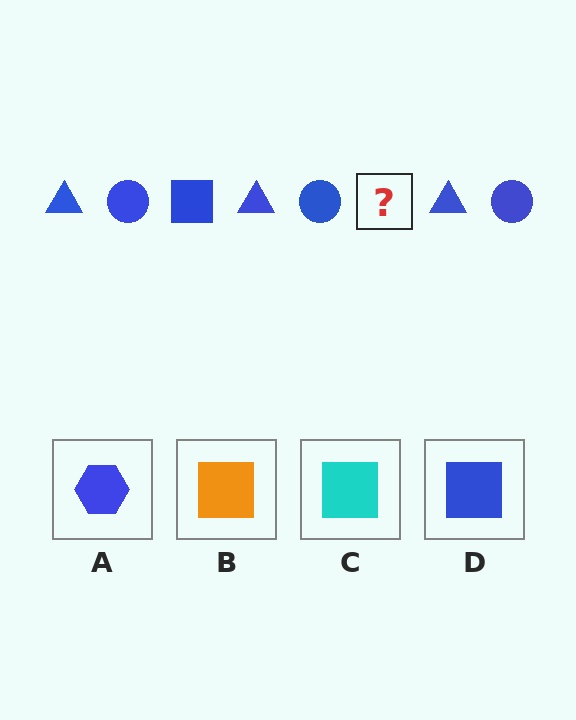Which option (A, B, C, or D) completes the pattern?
D.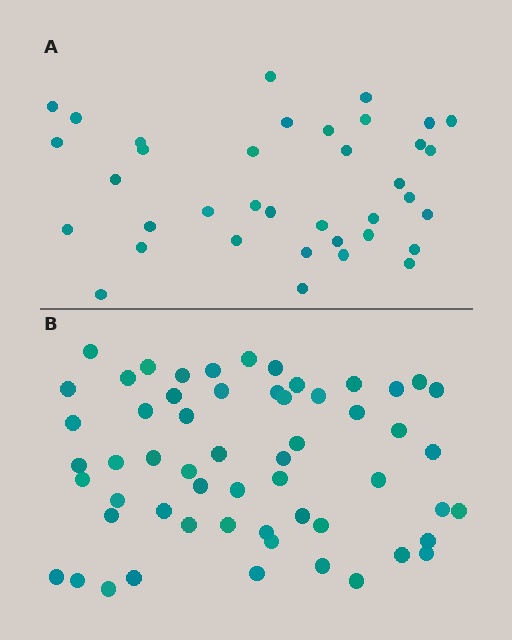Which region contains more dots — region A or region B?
Region B (the bottom region) has more dots.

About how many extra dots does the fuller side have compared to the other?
Region B has approximately 20 more dots than region A.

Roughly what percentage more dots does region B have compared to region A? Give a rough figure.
About 55% more.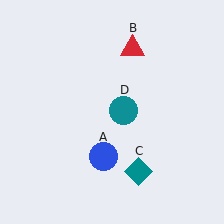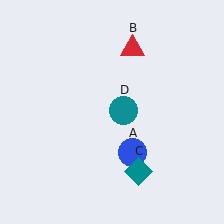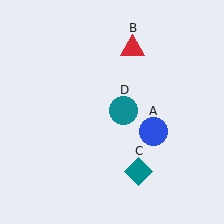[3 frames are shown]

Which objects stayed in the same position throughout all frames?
Red triangle (object B) and teal diamond (object C) and teal circle (object D) remained stationary.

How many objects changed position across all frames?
1 object changed position: blue circle (object A).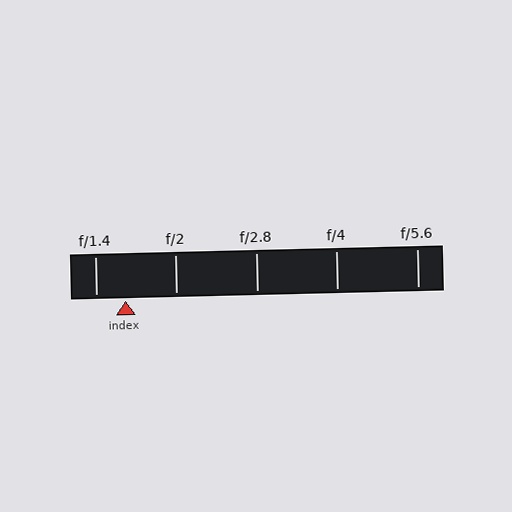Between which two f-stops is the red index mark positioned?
The index mark is between f/1.4 and f/2.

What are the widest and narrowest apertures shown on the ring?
The widest aperture shown is f/1.4 and the narrowest is f/5.6.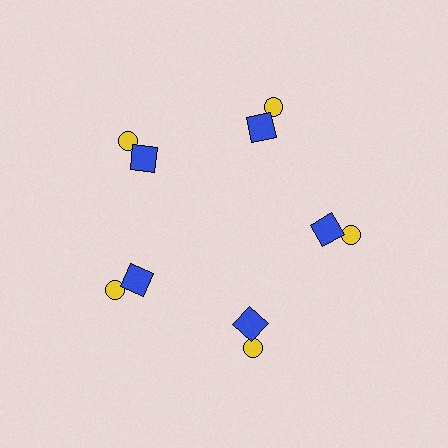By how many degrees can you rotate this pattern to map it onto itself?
The pattern maps onto itself every 72 degrees of rotation.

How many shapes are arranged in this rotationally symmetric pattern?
There are 10 shapes, arranged in 5 groups of 2.